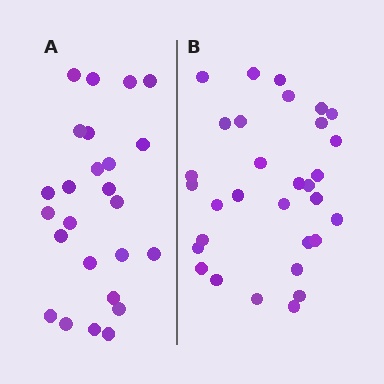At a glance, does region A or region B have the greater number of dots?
Region B (the right region) has more dots.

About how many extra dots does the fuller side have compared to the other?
Region B has about 6 more dots than region A.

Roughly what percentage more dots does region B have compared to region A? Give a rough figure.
About 25% more.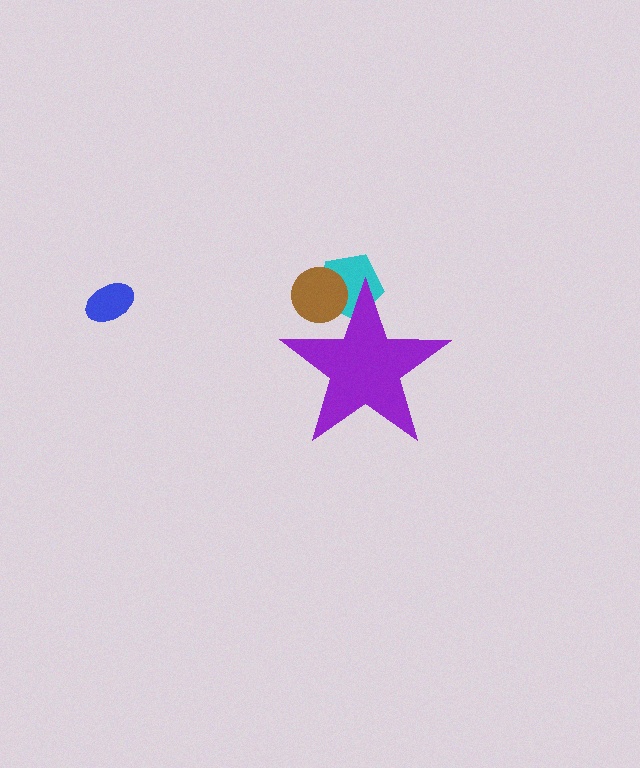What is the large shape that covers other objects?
A purple star.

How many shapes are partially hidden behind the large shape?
2 shapes are partially hidden.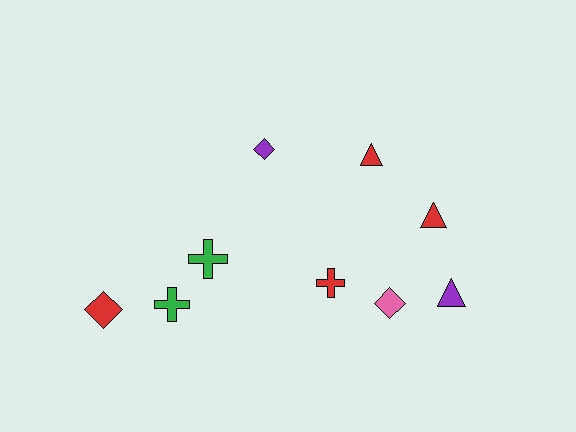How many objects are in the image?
There are 9 objects.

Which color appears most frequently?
Red, with 4 objects.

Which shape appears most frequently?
Triangle, with 3 objects.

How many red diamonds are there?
There is 1 red diamond.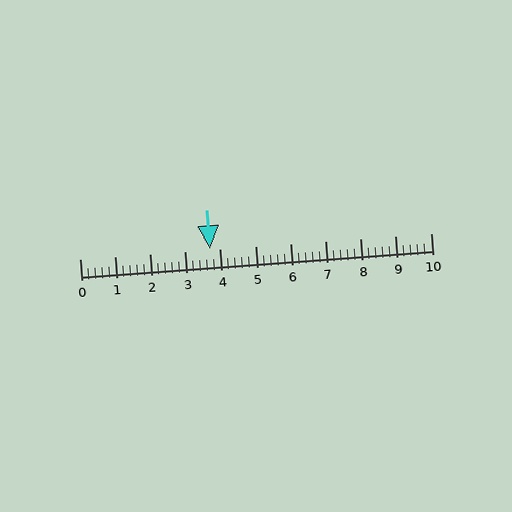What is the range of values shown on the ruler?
The ruler shows values from 0 to 10.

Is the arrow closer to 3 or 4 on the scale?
The arrow is closer to 4.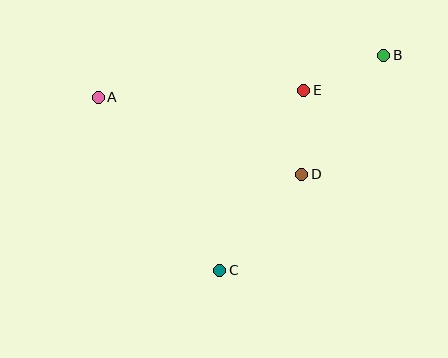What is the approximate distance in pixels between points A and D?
The distance between A and D is approximately 218 pixels.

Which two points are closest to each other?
Points D and E are closest to each other.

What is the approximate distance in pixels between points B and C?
The distance between B and C is approximately 270 pixels.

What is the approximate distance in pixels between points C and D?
The distance between C and D is approximately 126 pixels.